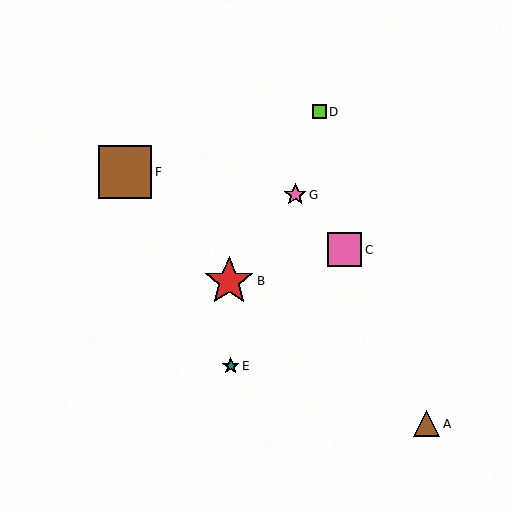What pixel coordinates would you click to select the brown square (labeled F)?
Click at (125, 172) to select the brown square F.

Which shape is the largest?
The brown square (labeled F) is the largest.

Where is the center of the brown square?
The center of the brown square is at (125, 172).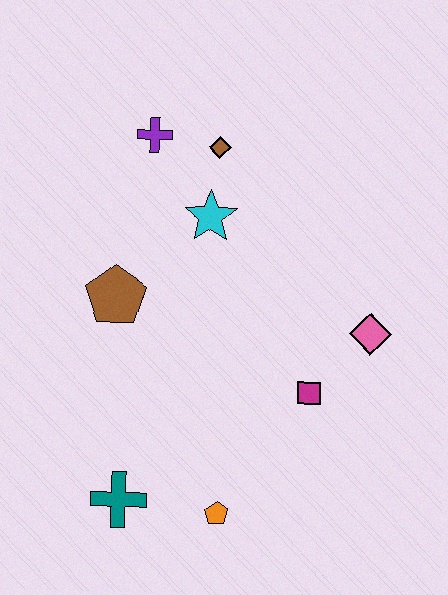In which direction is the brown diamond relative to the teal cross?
The brown diamond is above the teal cross.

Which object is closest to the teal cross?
The orange pentagon is closest to the teal cross.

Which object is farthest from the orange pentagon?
The purple cross is farthest from the orange pentagon.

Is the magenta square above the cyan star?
No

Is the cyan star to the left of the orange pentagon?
Yes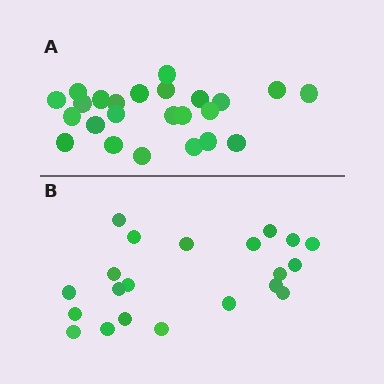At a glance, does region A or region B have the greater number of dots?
Region A (the top region) has more dots.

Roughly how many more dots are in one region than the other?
Region A has just a few more — roughly 2 or 3 more dots than region B.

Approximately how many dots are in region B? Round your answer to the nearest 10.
About 20 dots. (The exact count is 21, which rounds to 20.)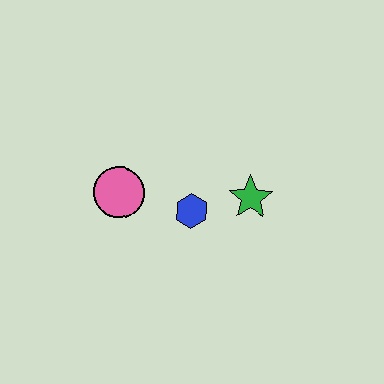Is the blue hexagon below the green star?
Yes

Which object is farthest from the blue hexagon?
The pink circle is farthest from the blue hexagon.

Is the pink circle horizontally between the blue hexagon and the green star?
No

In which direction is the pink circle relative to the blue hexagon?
The pink circle is to the left of the blue hexagon.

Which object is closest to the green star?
The blue hexagon is closest to the green star.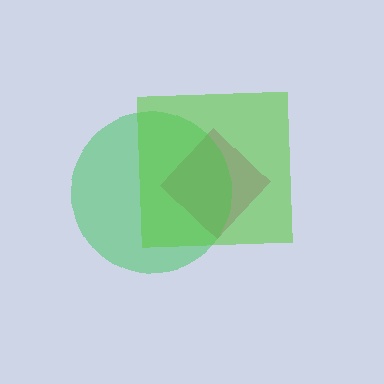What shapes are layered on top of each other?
The layered shapes are: a magenta diamond, a green circle, a lime square.